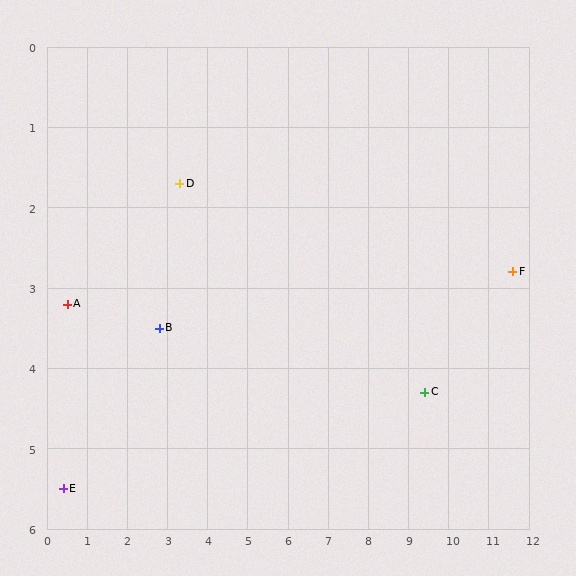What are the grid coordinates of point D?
Point D is at approximately (3.3, 1.7).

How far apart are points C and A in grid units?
Points C and A are about 9.0 grid units apart.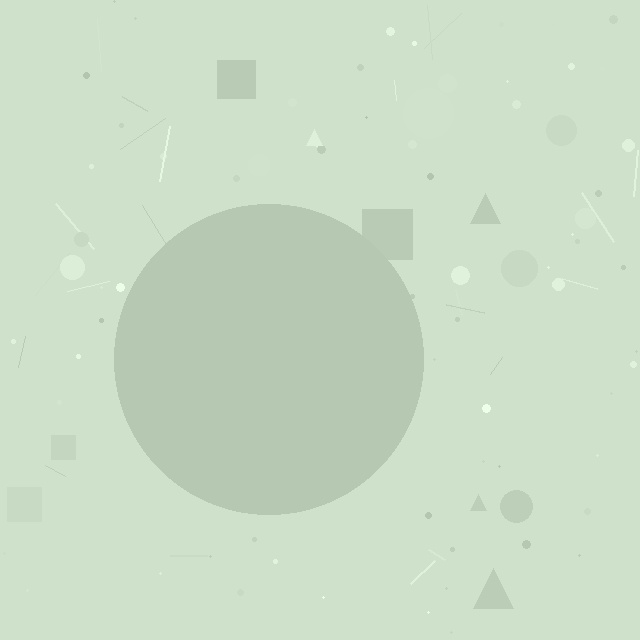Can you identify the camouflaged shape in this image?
The camouflaged shape is a circle.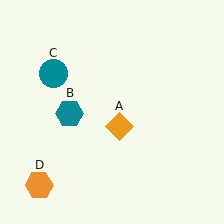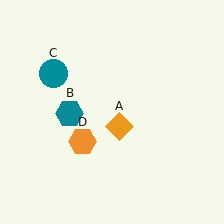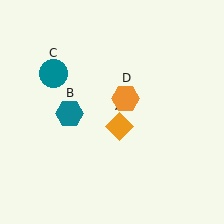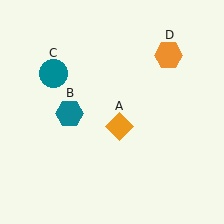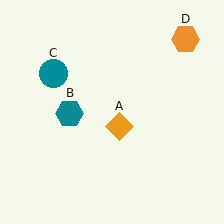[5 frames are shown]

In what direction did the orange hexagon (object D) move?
The orange hexagon (object D) moved up and to the right.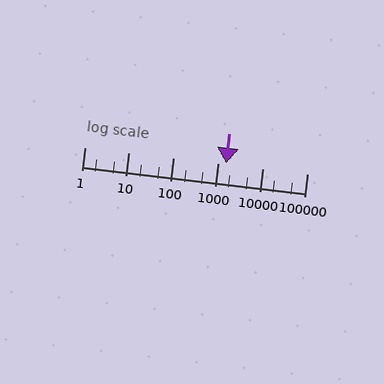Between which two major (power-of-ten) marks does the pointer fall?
The pointer is between 1000 and 10000.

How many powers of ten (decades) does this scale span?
The scale spans 5 decades, from 1 to 100000.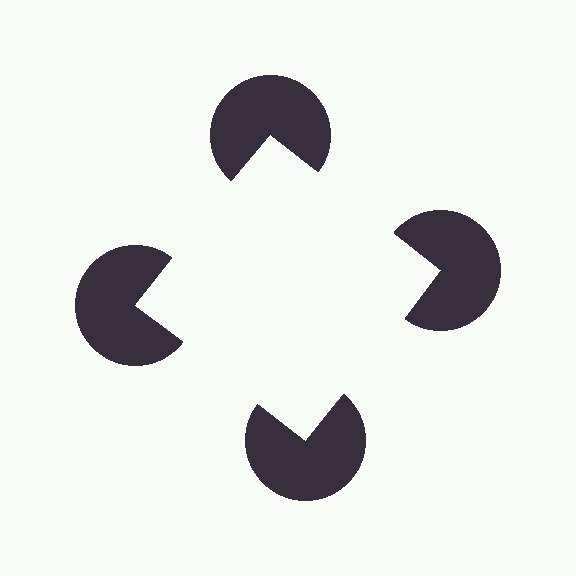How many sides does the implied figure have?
4 sides.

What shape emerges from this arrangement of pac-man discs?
An illusory square — its edges are inferred from the aligned wedge cuts in the pac-man discs, not physically drawn.